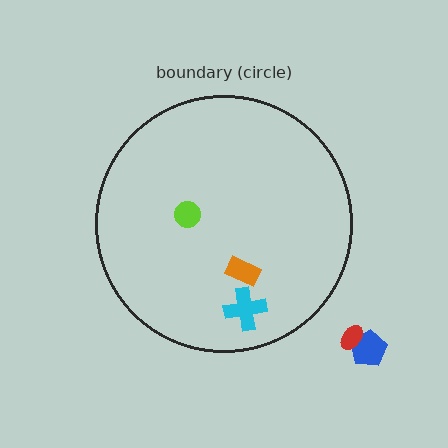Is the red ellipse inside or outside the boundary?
Outside.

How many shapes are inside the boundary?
3 inside, 2 outside.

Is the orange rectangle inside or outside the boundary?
Inside.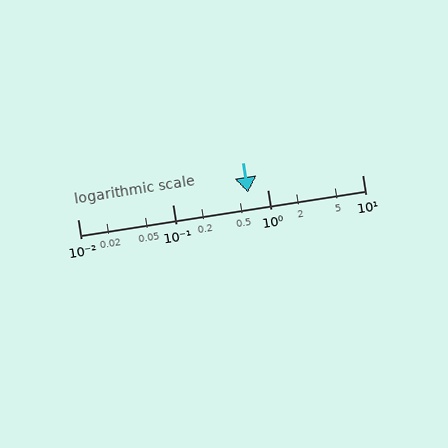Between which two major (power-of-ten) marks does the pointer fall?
The pointer is between 0.1 and 1.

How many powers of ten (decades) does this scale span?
The scale spans 3 decades, from 0.01 to 10.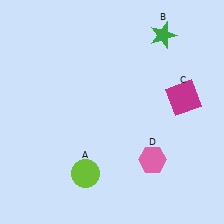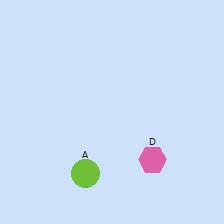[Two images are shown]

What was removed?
The green star (B), the magenta square (C) were removed in Image 2.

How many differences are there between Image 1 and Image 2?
There are 2 differences between the two images.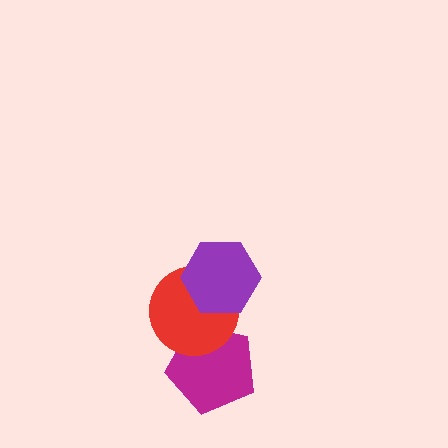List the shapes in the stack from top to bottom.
From top to bottom: the purple hexagon, the red circle, the magenta pentagon.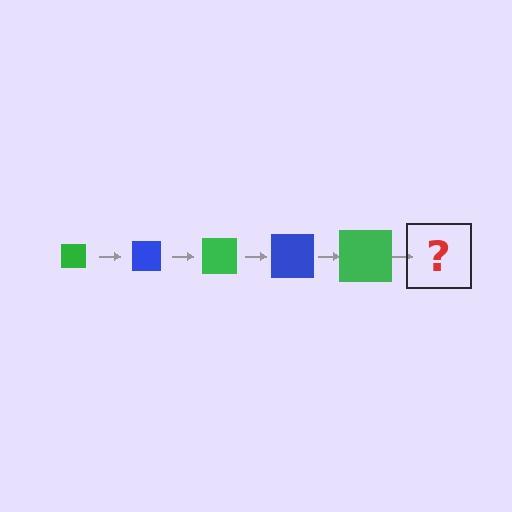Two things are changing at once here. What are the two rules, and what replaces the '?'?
The two rules are that the square grows larger each step and the color cycles through green and blue. The '?' should be a blue square, larger than the previous one.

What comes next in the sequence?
The next element should be a blue square, larger than the previous one.